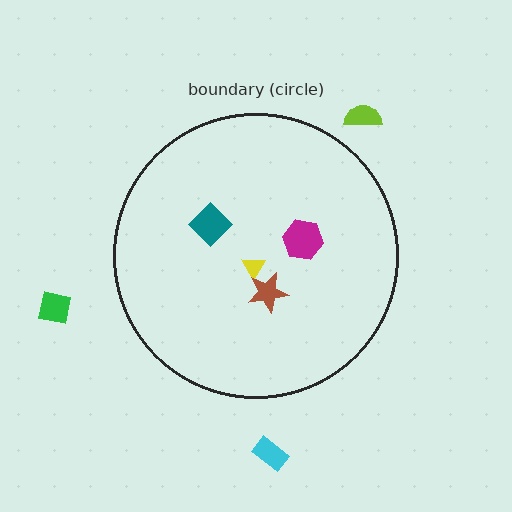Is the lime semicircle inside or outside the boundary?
Outside.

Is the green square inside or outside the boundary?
Outside.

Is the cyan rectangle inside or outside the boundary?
Outside.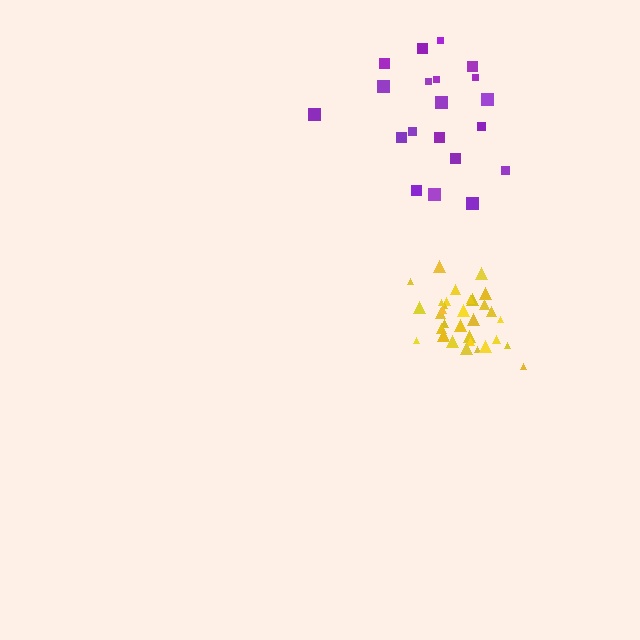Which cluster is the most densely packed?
Yellow.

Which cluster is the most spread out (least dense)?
Purple.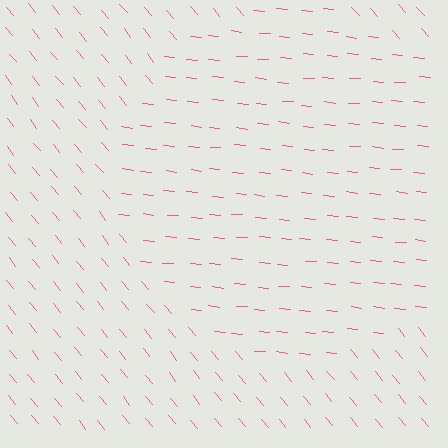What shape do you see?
I see a circle.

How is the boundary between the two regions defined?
The boundary is defined purely by a change in line orientation (approximately 45 degrees difference). All lines are the same color and thickness.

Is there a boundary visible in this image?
Yes, there is a texture boundary formed by a change in line orientation.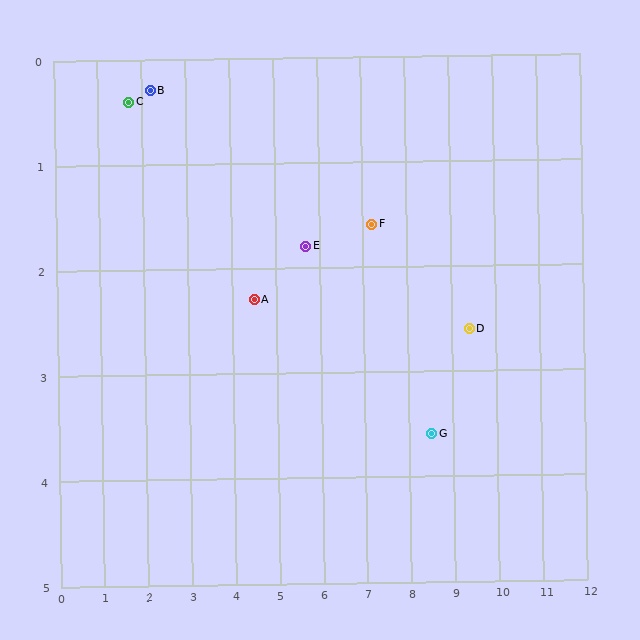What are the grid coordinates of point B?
Point B is at approximately (2.2, 0.3).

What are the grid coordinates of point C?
Point C is at approximately (1.7, 0.4).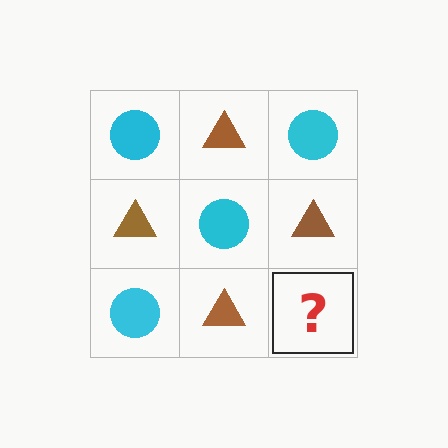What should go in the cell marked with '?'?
The missing cell should contain a cyan circle.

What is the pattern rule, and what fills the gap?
The rule is that it alternates cyan circle and brown triangle in a checkerboard pattern. The gap should be filled with a cyan circle.